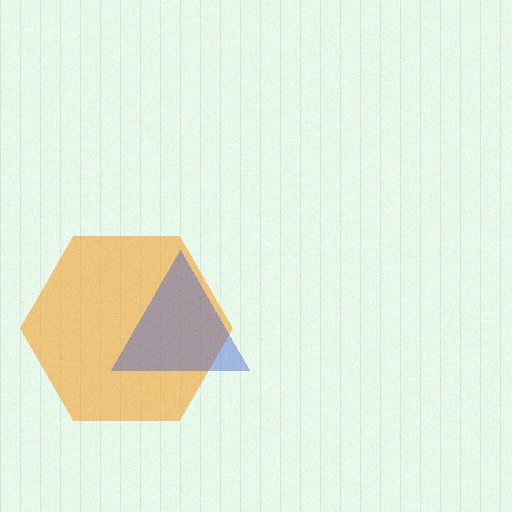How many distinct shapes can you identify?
There are 2 distinct shapes: an orange hexagon, a blue triangle.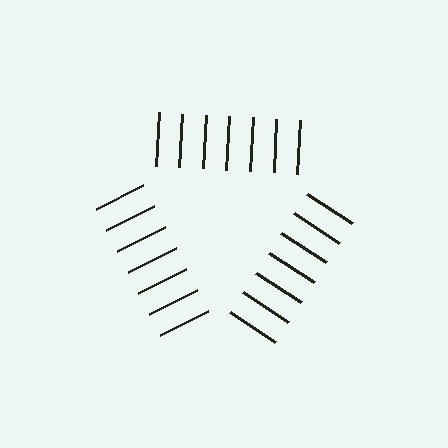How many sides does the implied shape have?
3 sides — the line-ends trace a triangle.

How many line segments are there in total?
21 — 7 along each of the 3 edges.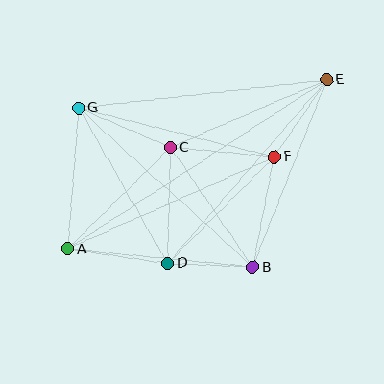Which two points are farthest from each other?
Points A and E are farthest from each other.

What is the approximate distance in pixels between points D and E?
The distance between D and E is approximately 243 pixels.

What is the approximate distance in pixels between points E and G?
The distance between E and G is approximately 250 pixels.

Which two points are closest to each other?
Points B and D are closest to each other.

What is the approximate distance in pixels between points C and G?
The distance between C and G is approximately 100 pixels.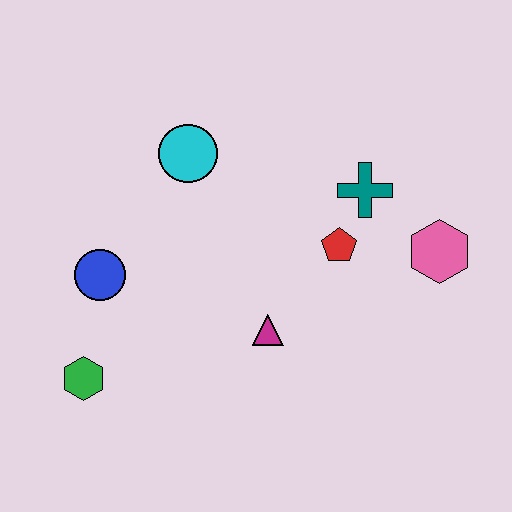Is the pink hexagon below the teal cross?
Yes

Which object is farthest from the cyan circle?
The pink hexagon is farthest from the cyan circle.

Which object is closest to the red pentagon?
The teal cross is closest to the red pentagon.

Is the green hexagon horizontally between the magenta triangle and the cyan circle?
No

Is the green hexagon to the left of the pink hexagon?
Yes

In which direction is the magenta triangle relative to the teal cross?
The magenta triangle is below the teal cross.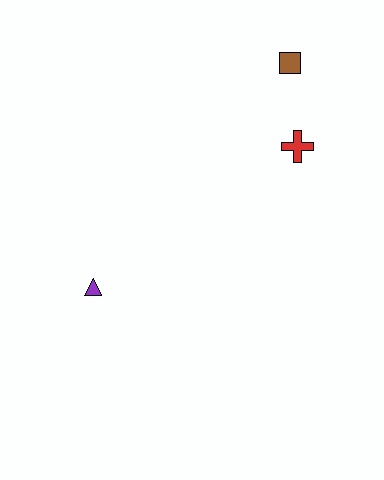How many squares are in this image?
There is 1 square.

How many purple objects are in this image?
There is 1 purple object.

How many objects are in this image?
There are 3 objects.